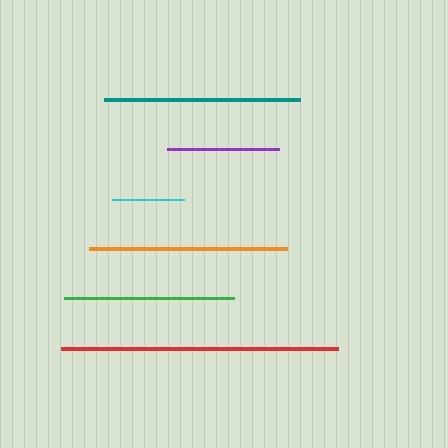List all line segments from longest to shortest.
From longest to shortest: red, orange, teal, green, purple, cyan.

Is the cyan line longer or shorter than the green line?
The green line is longer than the cyan line.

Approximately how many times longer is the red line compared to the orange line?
The red line is approximately 1.4 times the length of the orange line.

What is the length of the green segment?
The green segment is approximately 170 pixels long.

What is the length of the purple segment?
The purple segment is approximately 112 pixels long.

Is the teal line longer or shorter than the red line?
The red line is longer than the teal line.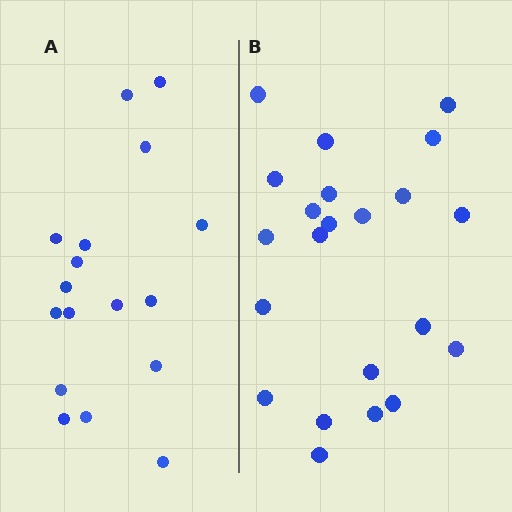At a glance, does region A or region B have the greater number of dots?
Region B (the right region) has more dots.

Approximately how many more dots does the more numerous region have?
Region B has about 5 more dots than region A.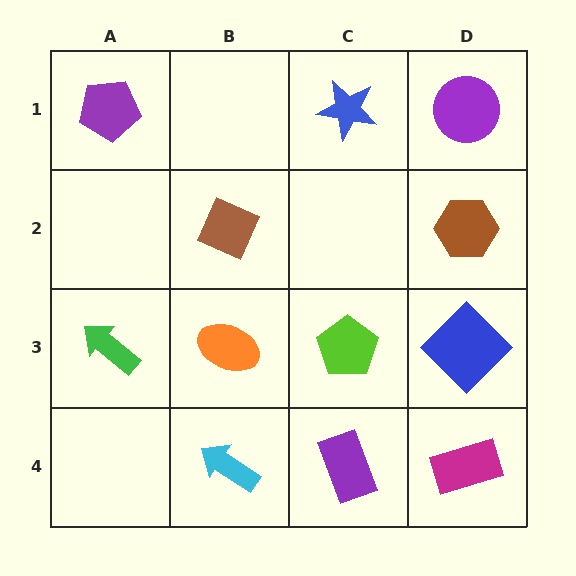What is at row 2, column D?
A brown hexagon.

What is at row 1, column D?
A purple circle.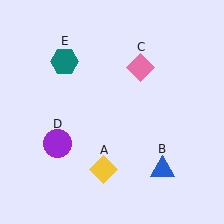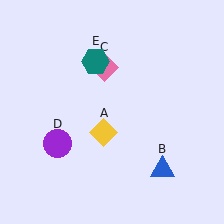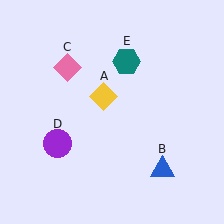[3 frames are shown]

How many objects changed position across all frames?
3 objects changed position: yellow diamond (object A), pink diamond (object C), teal hexagon (object E).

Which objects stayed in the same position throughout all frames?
Blue triangle (object B) and purple circle (object D) remained stationary.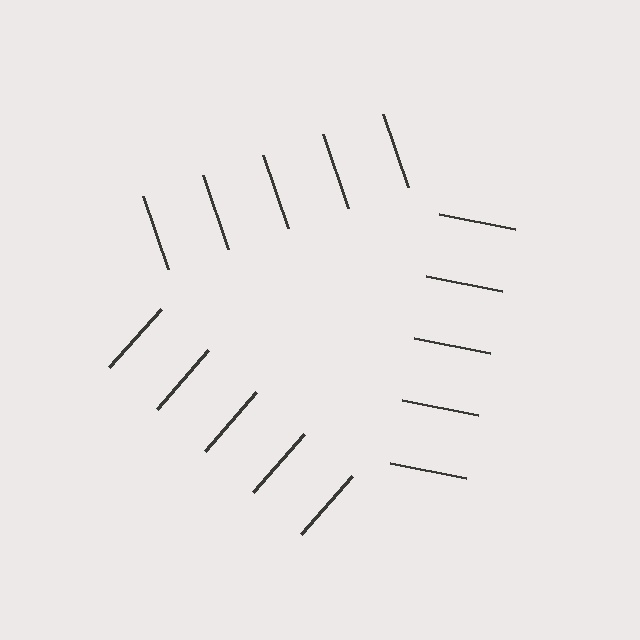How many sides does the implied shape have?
3 sides — the line-ends trace a triangle.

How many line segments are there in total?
15 — 5 along each of the 3 edges.